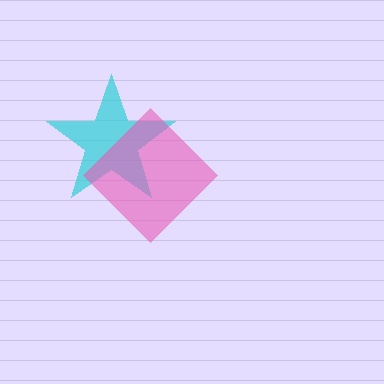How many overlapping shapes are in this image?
There are 2 overlapping shapes in the image.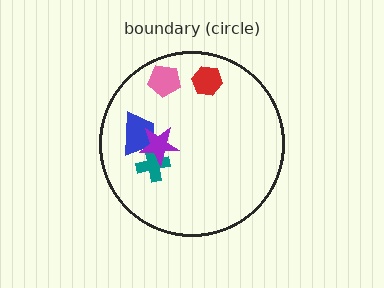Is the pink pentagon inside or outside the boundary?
Inside.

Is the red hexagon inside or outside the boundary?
Inside.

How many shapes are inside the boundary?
5 inside, 0 outside.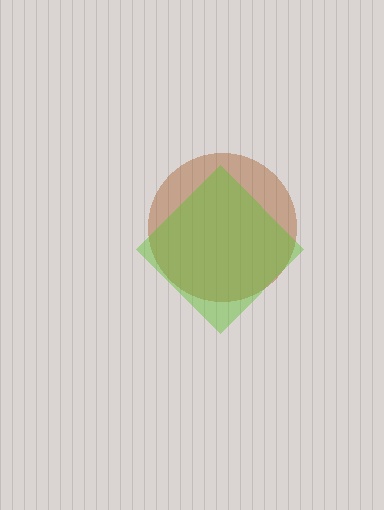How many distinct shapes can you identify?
There are 2 distinct shapes: a brown circle, a lime diamond.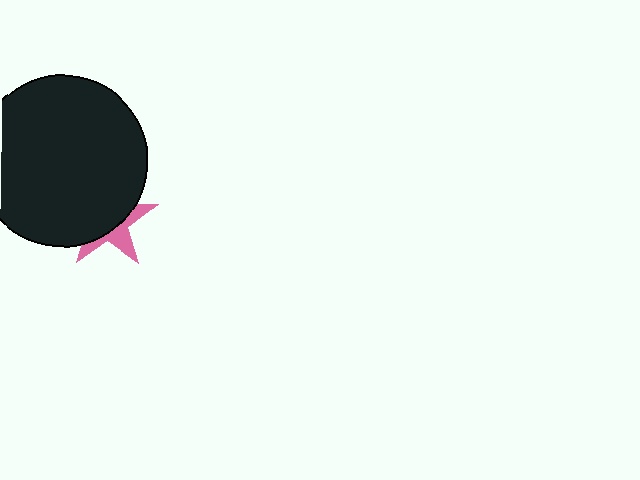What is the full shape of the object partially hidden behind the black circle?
The partially hidden object is a pink star.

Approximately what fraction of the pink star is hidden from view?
Roughly 64% of the pink star is hidden behind the black circle.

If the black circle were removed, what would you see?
You would see the complete pink star.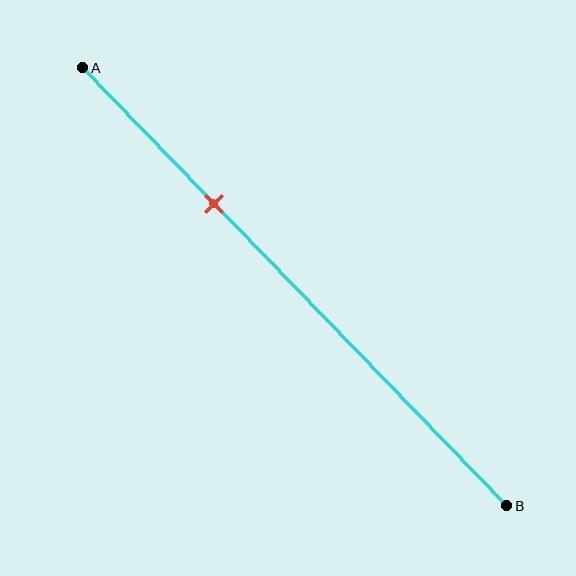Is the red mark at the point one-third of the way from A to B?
Yes, the mark is approximately at the one-third point.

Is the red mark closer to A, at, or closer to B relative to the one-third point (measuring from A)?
The red mark is approximately at the one-third point of segment AB.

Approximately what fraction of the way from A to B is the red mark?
The red mark is approximately 30% of the way from A to B.